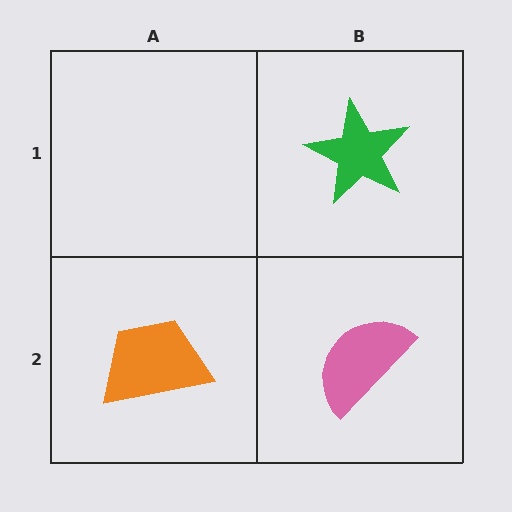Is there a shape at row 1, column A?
No, that cell is empty.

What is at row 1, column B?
A green star.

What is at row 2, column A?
An orange trapezoid.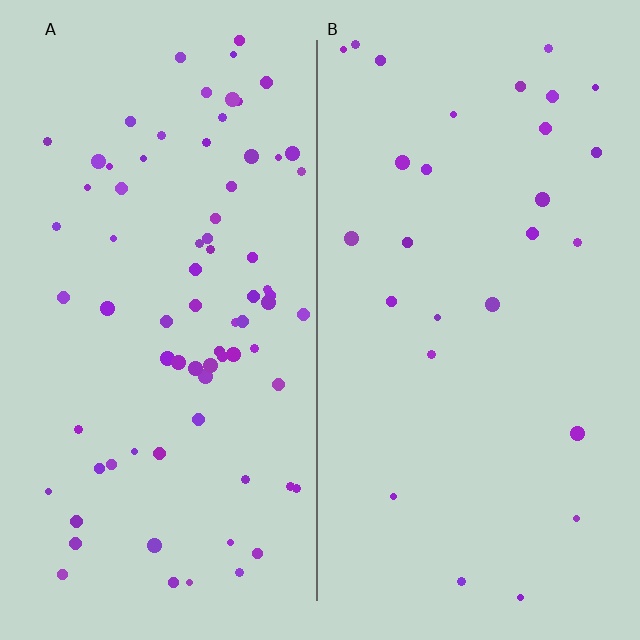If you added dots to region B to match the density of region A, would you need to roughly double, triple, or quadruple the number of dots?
Approximately triple.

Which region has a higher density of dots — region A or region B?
A (the left).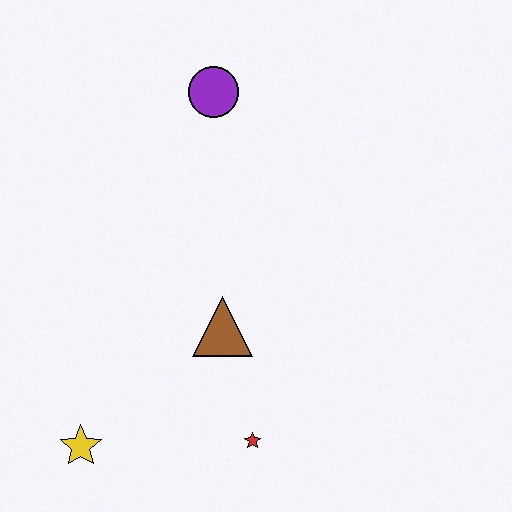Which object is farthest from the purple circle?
The yellow star is farthest from the purple circle.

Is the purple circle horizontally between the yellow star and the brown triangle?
Yes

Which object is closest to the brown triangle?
The red star is closest to the brown triangle.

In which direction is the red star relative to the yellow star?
The red star is to the right of the yellow star.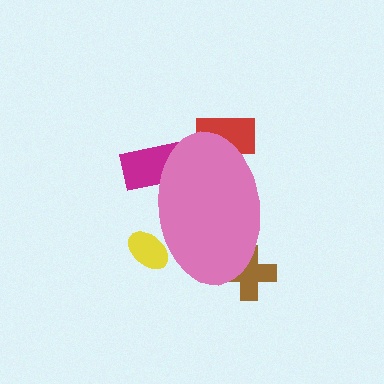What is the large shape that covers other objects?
A pink ellipse.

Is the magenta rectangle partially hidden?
Yes, the magenta rectangle is partially hidden behind the pink ellipse.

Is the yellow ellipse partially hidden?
Yes, the yellow ellipse is partially hidden behind the pink ellipse.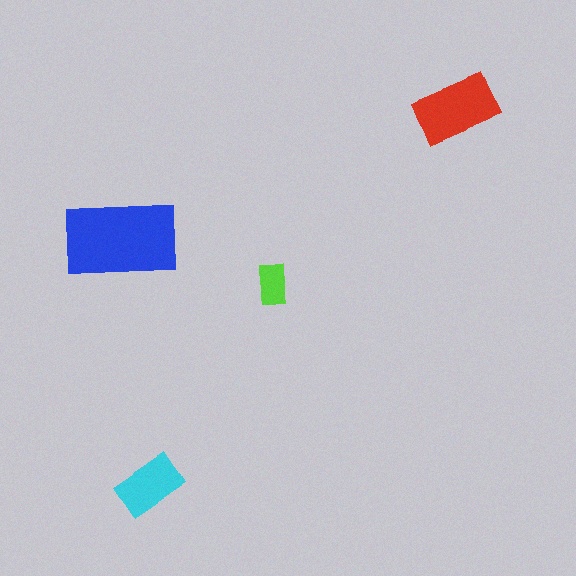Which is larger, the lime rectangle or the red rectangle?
The red one.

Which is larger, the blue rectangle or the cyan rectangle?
The blue one.